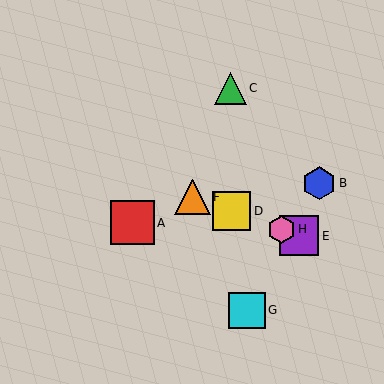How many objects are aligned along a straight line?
4 objects (D, E, F, H) are aligned along a straight line.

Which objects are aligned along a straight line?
Objects D, E, F, H are aligned along a straight line.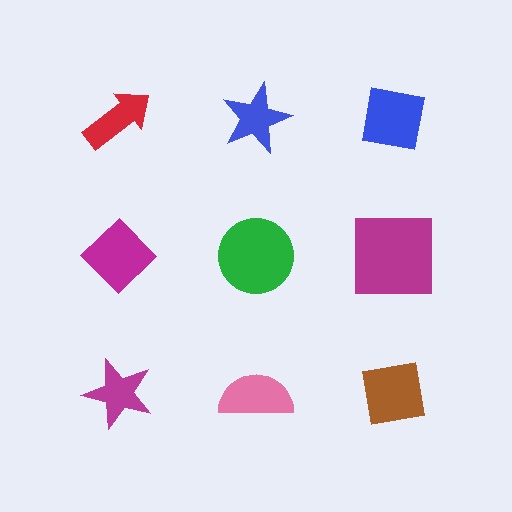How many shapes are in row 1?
3 shapes.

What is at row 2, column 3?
A magenta square.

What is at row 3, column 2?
A pink semicircle.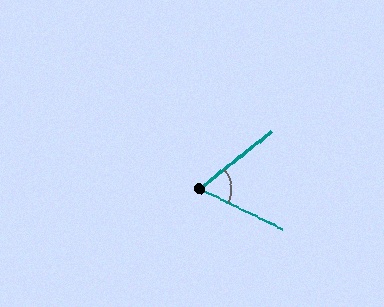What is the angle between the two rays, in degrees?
Approximately 65 degrees.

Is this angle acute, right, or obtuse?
It is acute.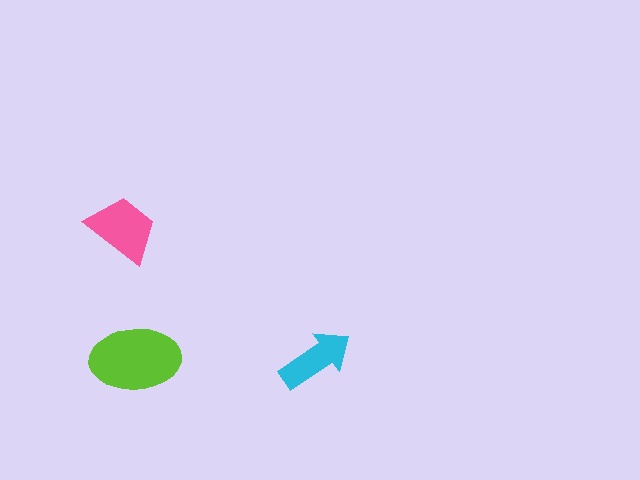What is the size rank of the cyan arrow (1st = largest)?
3rd.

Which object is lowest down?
The lime ellipse is bottommost.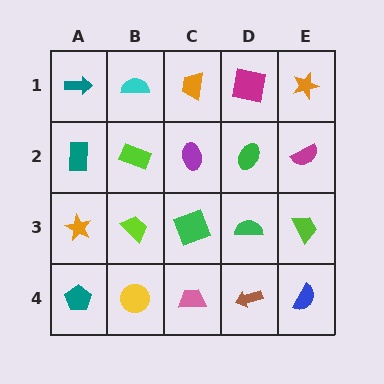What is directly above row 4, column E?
A lime trapezoid.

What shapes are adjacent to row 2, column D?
A magenta square (row 1, column D), a green semicircle (row 3, column D), a purple ellipse (row 2, column C), a magenta semicircle (row 2, column E).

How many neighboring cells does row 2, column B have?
4.